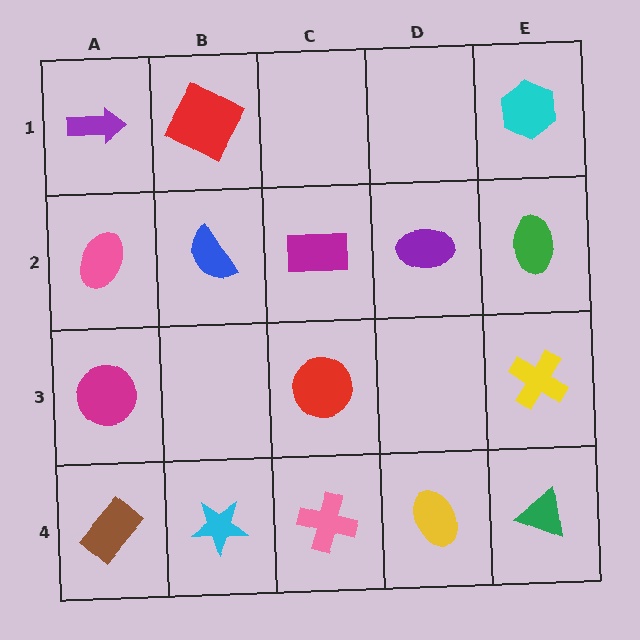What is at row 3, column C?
A red circle.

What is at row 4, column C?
A pink cross.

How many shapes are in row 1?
3 shapes.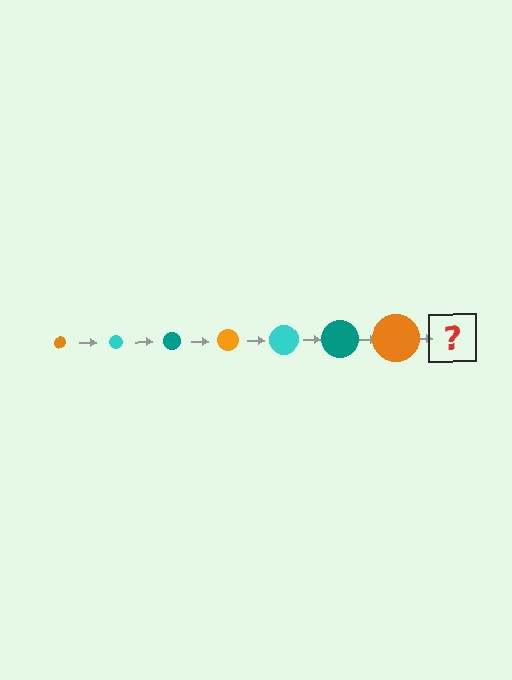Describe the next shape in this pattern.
It should be a cyan circle, larger than the previous one.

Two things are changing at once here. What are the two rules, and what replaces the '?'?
The two rules are that the circle grows larger each step and the color cycles through orange, cyan, and teal. The '?' should be a cyan circle, larger than the previous one.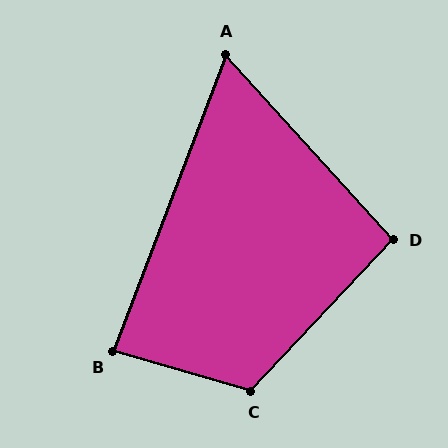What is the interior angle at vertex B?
Approximately 85 degrees (approximately right).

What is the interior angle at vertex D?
Approximately 95 degrees (approximately right).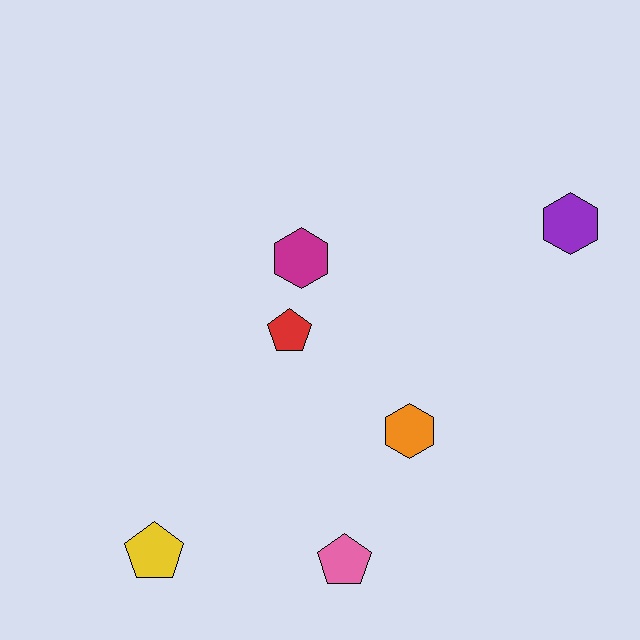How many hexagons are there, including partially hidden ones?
There are 3 hexagons.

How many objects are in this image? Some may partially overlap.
There are 6 objects.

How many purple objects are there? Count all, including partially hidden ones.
There is 1 purple object.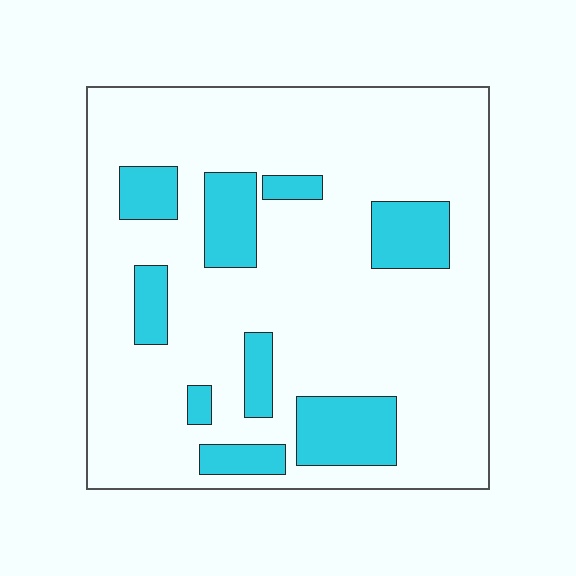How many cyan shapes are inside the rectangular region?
9.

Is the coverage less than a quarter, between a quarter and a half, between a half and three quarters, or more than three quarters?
Less than a quarter.